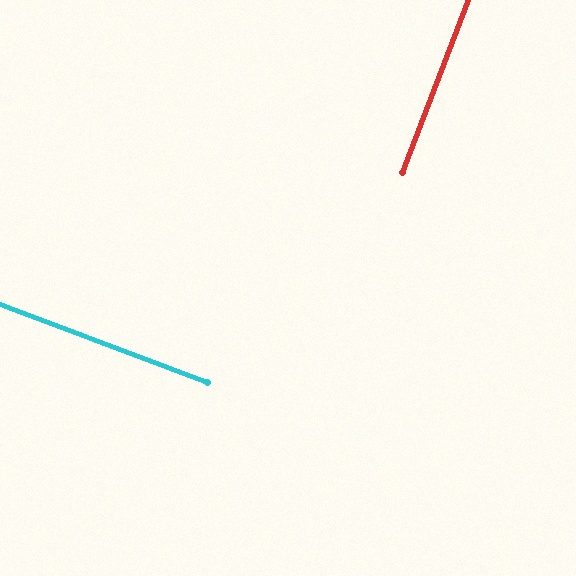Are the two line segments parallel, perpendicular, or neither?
Perpendicular — they meet at approximately 90°.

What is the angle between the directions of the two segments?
Approximately 90 degrees.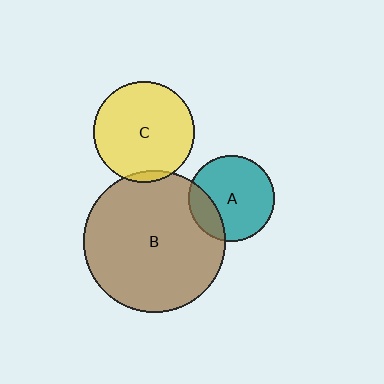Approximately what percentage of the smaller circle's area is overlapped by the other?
Approximately 5%.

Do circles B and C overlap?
Yes.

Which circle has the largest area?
Circle B (brown).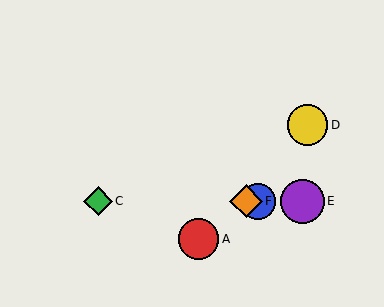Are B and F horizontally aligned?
Yes, both are at y≈201.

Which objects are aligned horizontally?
Objects B, C, E, F are aligned horizontally.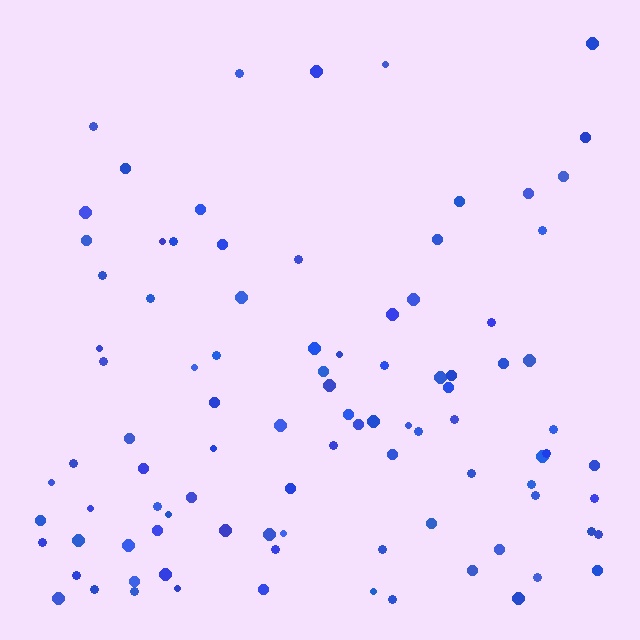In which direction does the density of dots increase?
From top to bottom, with the bottom side densest.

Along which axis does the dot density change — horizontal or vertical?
Vertical.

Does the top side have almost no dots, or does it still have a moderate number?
Still a moderate number, just noticeably fewer than the bottom.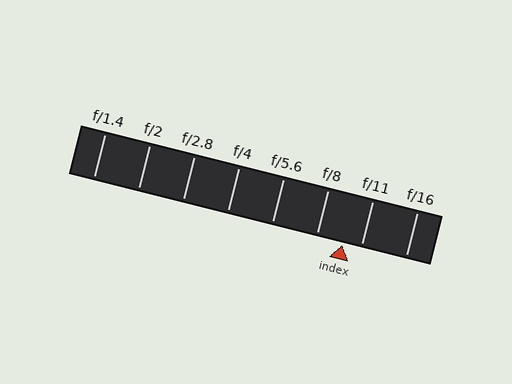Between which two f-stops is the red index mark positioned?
The index mark is between f/8 and f/11.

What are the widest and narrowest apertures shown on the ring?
The widest aperture shown is f/1.4 and the narrowest is f/16.